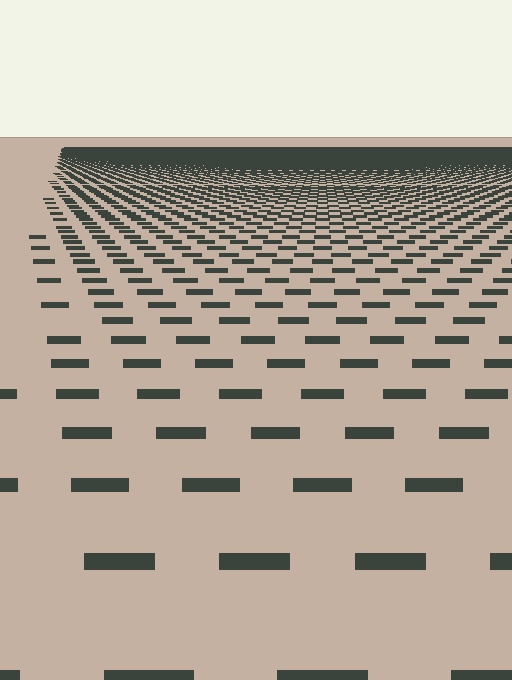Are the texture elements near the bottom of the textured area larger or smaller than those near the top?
Larger. Near the bottom, elements are closer to the viewer and appear at a bigger on-screen size.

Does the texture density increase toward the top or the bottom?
Density increases toward the top.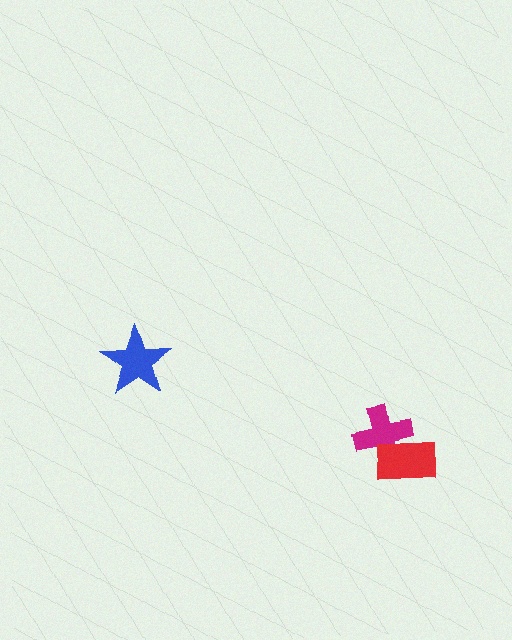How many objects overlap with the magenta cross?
1 object overlaps with the magenta cross.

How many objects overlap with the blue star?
0 objects overlap with the blue star.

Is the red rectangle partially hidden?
No, no other shape covers it.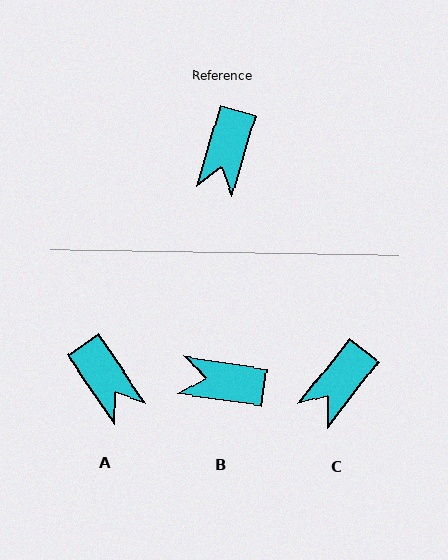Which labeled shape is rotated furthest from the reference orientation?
B, about 82 degrees away.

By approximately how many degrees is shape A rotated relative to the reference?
Approximately 51 degrees counter-clockwise.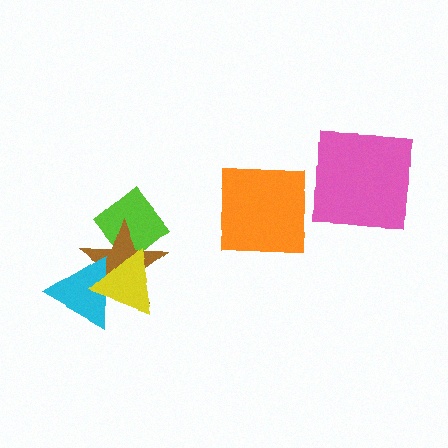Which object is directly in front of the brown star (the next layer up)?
The cyan triangle is directly in front of the brown star.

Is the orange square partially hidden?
No, no other shape covers it.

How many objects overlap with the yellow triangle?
3 objects overlap with the yellow triangle.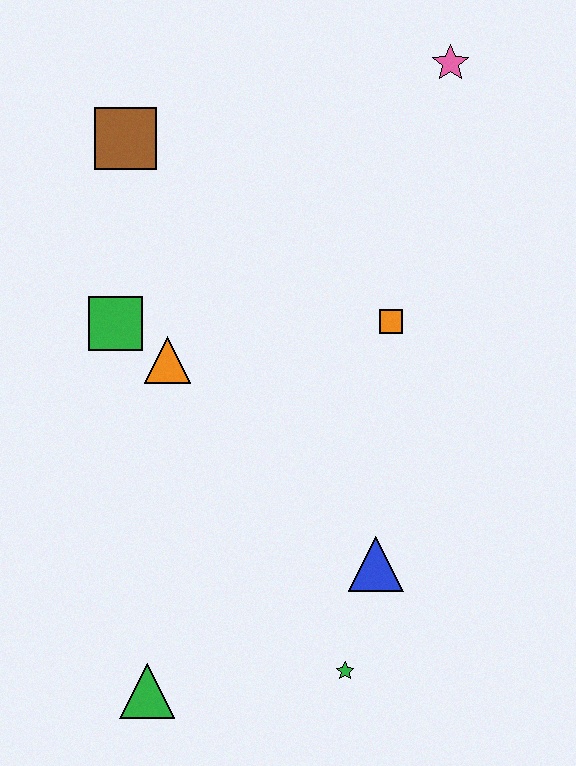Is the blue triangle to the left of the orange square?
Yes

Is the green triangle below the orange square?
Yes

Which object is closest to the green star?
The blue triangle is closest to the green star.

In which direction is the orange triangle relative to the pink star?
The orange triangle is below the pink star.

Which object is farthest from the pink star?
The green triangle is farthest from the pink star.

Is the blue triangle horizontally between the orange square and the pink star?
No